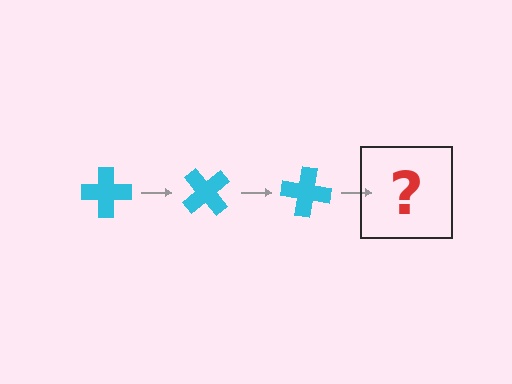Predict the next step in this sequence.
The next step is a cyan cross rotated 150 degrees.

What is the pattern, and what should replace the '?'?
The pattern is that the cross rotates 50 degrees each step. The '?' should be a cyan cross rotated 150 degrees.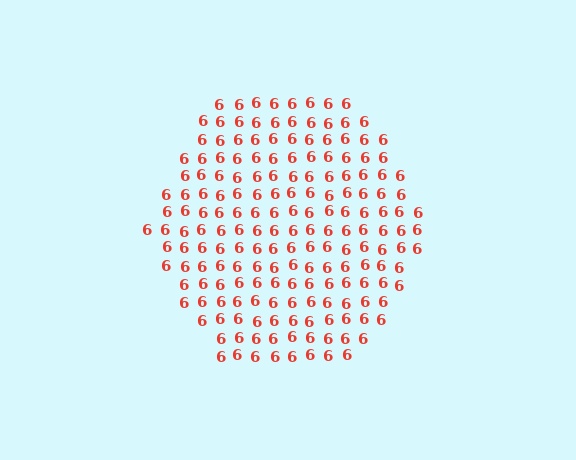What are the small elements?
The small elements are digit 6's.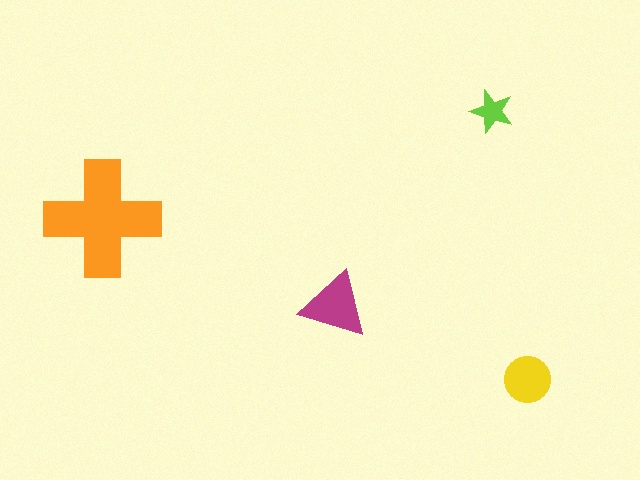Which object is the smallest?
The lime star.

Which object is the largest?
The orange cross.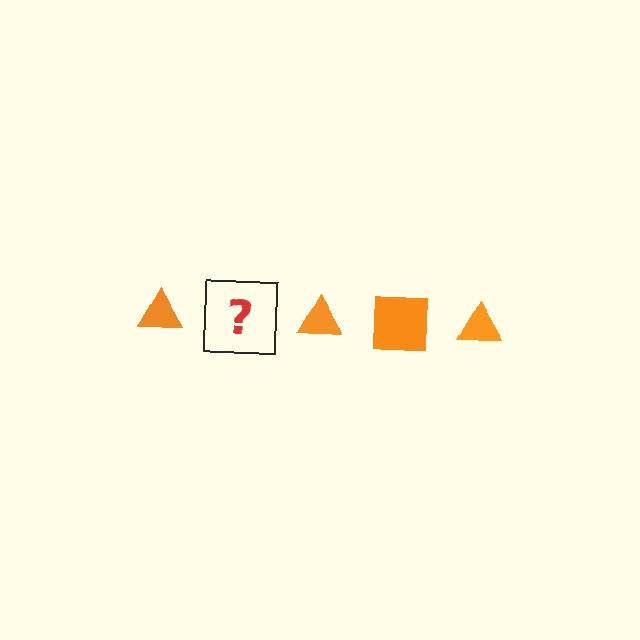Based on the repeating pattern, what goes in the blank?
The blank should be an orange square.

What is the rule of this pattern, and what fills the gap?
The rule is that the pattern cycles through triangle, square shapes in orange. The gap should be filled with an orange square.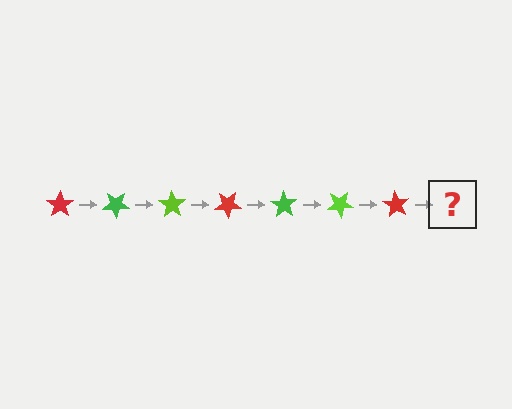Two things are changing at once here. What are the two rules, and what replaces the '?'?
The two rules are that it rotates 35 degrees each step and the color cycles through red, green, and lime. The '?' should be a green star, rotated 245 degrees from the start.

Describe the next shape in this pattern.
It should be a green star, rotated 245 degrees from the start.